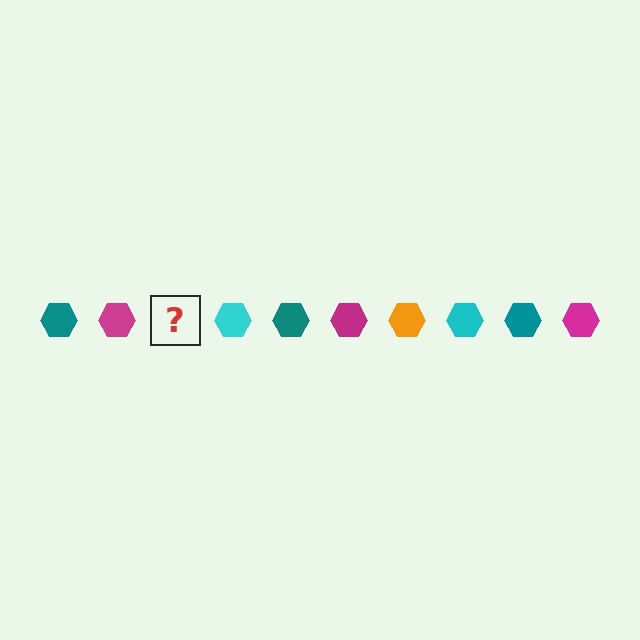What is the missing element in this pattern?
The missing element is an orange hexagon.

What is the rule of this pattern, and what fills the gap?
The rule is that the pattern cycles through teal, magenta, orange, cyan hexagons. The gap should be filled with an orange hexagon.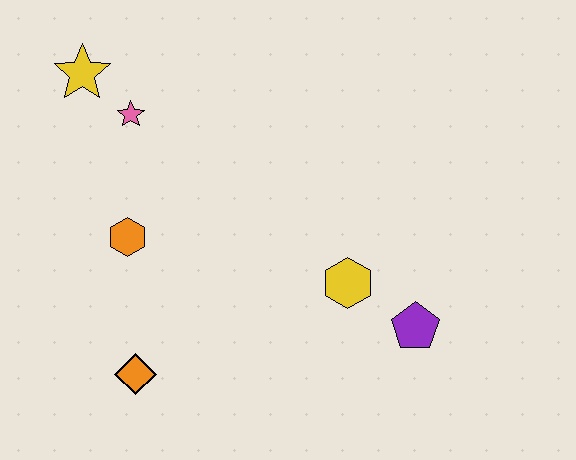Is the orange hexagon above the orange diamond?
Yes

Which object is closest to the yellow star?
The pink star is closest to the yellow star.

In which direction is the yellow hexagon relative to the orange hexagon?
The yellow hexagon is to the right of the orange hexagon.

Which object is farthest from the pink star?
The purple pentagon is farthest from the pink star.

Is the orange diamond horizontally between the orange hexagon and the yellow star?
No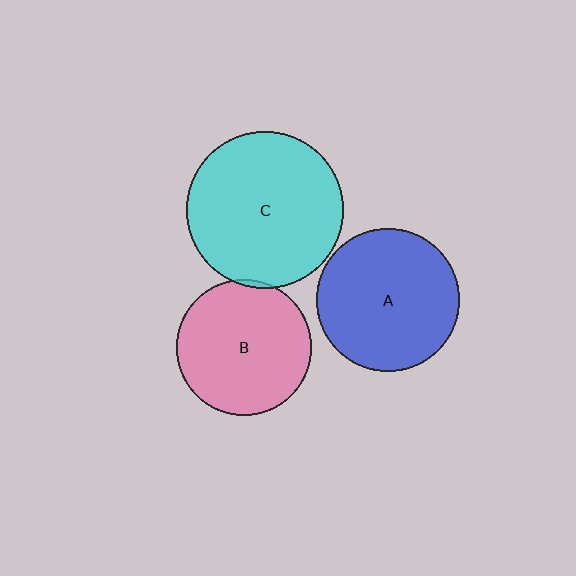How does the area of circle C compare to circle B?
Approximately 1.3 times.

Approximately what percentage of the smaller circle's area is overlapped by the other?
Approximately 5%.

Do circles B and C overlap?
Yes.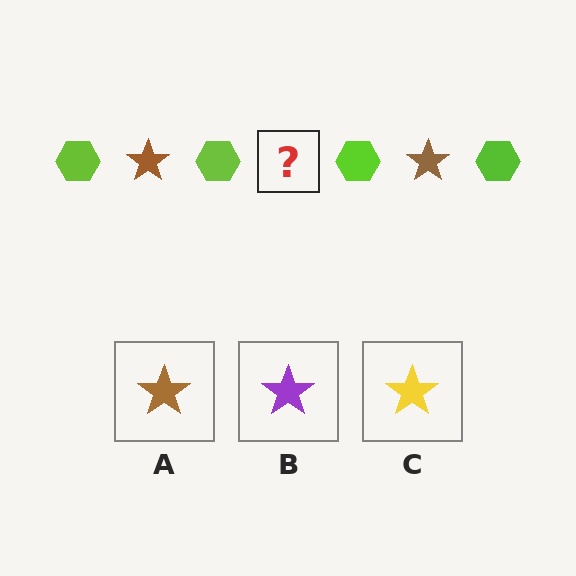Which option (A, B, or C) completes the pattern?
A.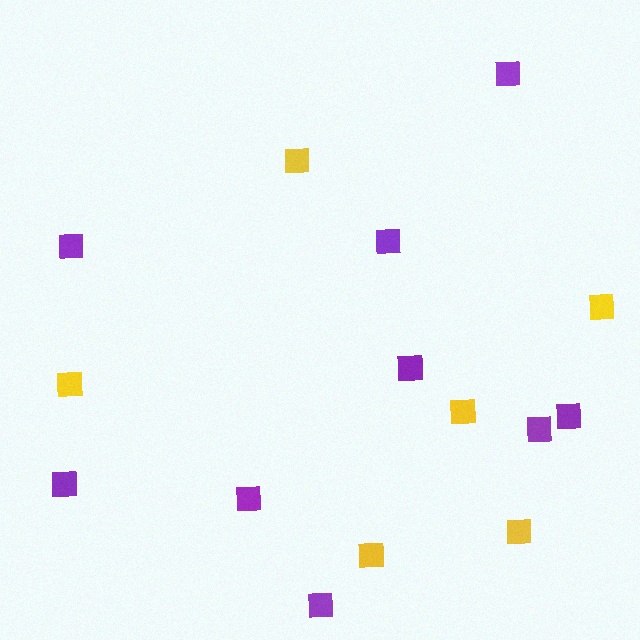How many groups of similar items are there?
There are 2 groups: one group of yellow squares (6) and one group of purple squares (9).